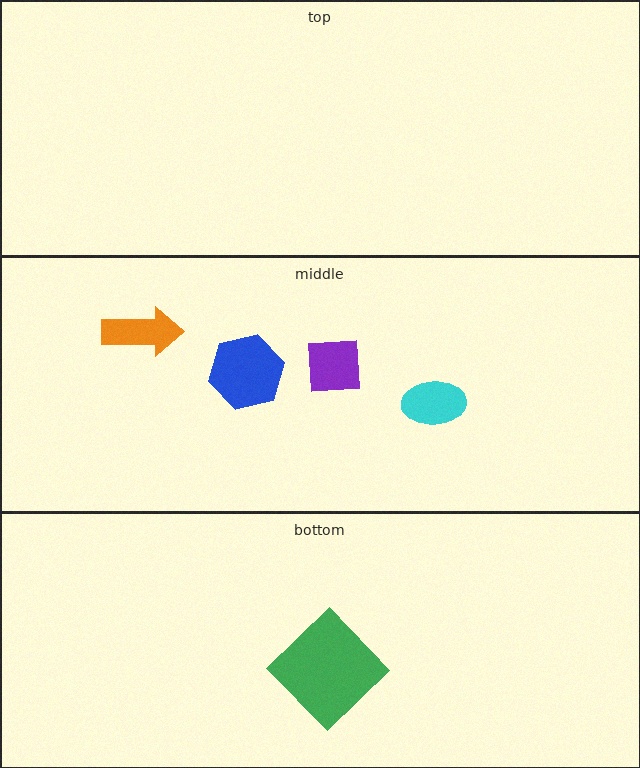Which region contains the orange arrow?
The middle region.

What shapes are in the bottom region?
The green diamond.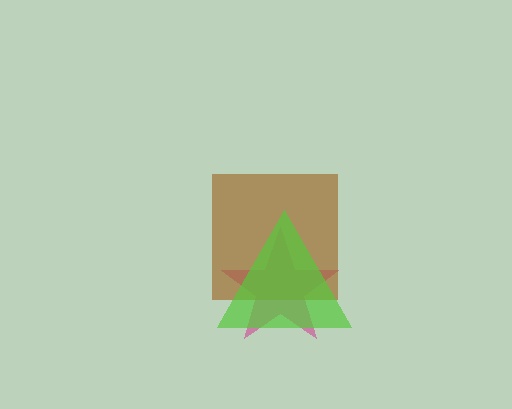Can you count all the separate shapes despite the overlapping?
Yes, there are 3 separate shapes.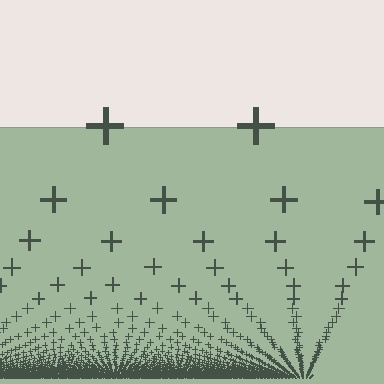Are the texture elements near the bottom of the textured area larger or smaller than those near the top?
Smaller. The gradient is inverted — elements near the bottom are smaller and denser.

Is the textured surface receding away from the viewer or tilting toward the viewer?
The surface appears to tilt toward the viewer. Texture elements get larger and sparser toward the top.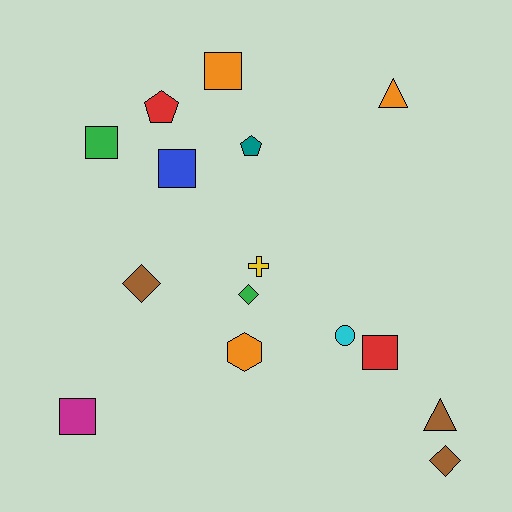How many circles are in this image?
There is 1 circle.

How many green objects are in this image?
There are 2 green objects.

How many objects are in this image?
There are 15 objects.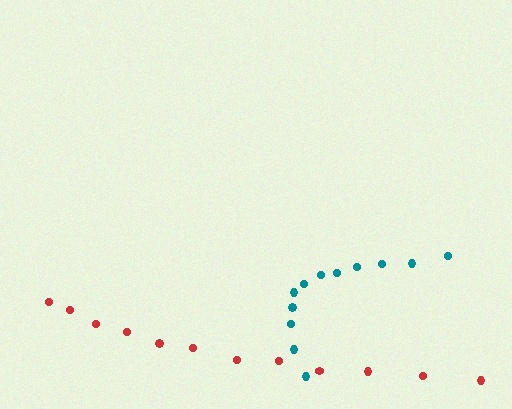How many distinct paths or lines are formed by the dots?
There are 2 distinct paths.